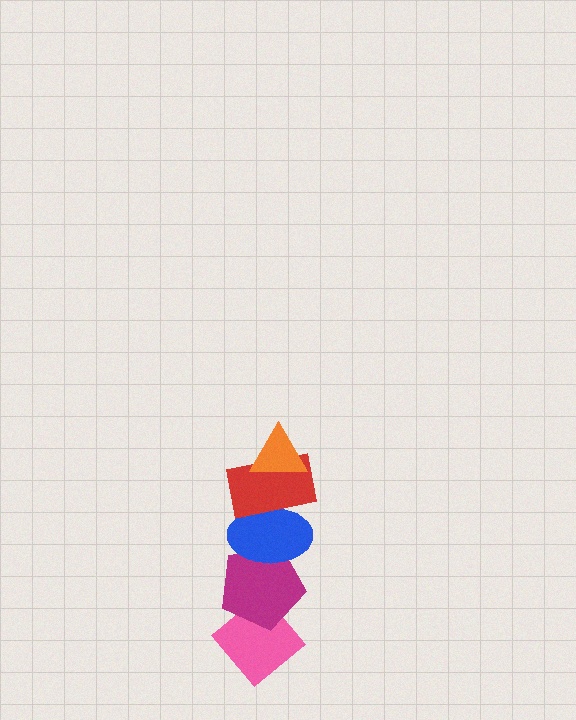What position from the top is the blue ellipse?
The blue ellipse is 3rd from the top.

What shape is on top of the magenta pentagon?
The blue ellipse is on top of the magenta pentagon.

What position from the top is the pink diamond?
The pink diamond is 5th from the top.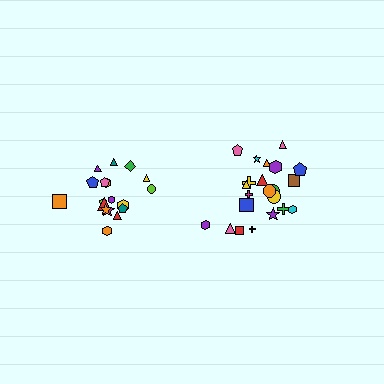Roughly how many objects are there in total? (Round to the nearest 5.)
Roughly 40 objects in total.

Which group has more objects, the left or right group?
The right group.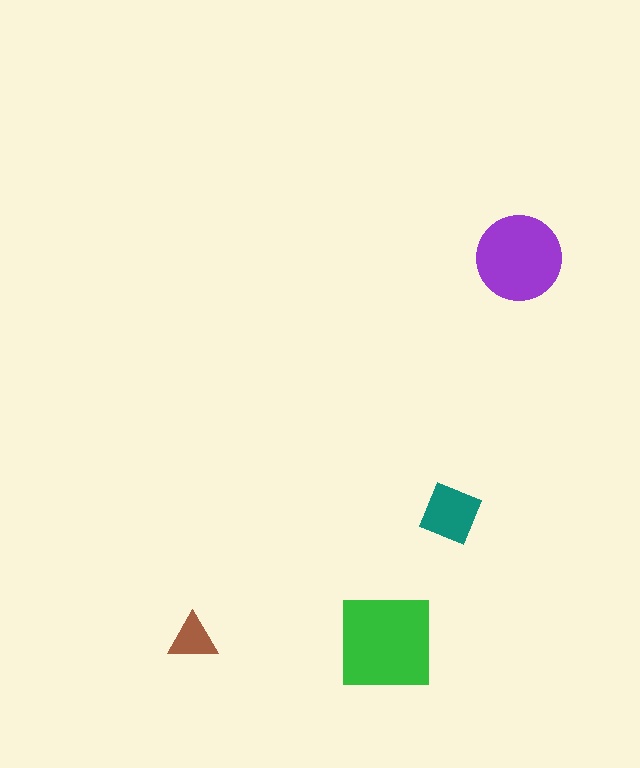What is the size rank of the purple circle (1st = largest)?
2nd.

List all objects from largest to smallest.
The green square, the purple circle, the teal diamond, the brown triangle.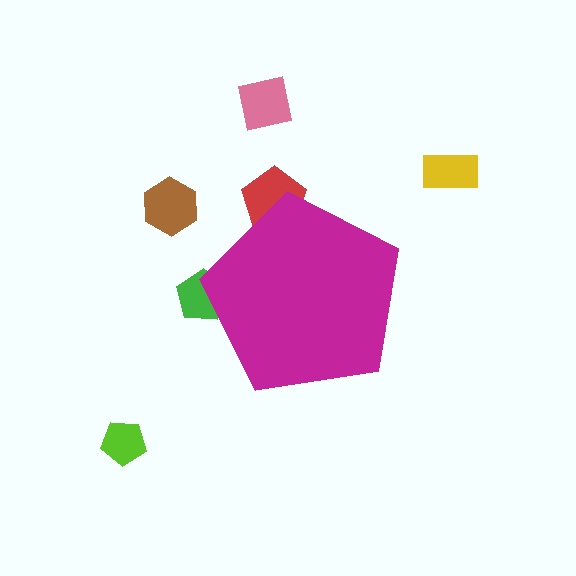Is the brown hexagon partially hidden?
No, the brown hexagon is fully visible.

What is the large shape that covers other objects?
A magenta pentagon.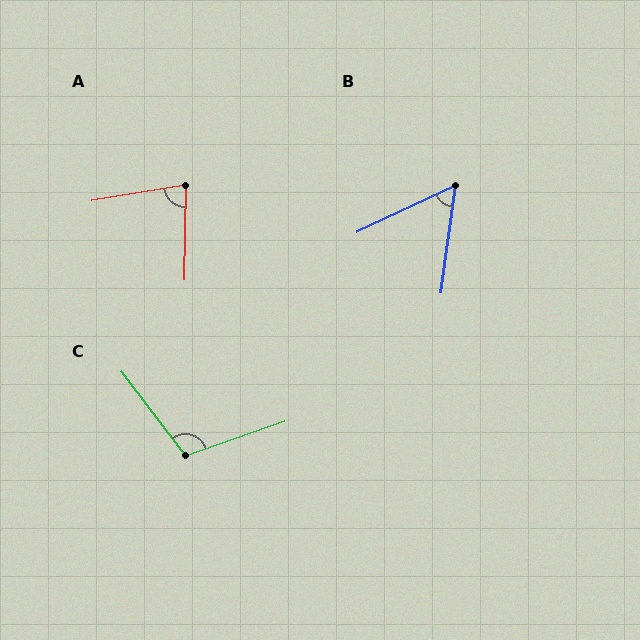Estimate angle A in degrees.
Approximately 80 degrees.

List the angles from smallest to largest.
B (57°), A (80°), C (108°).